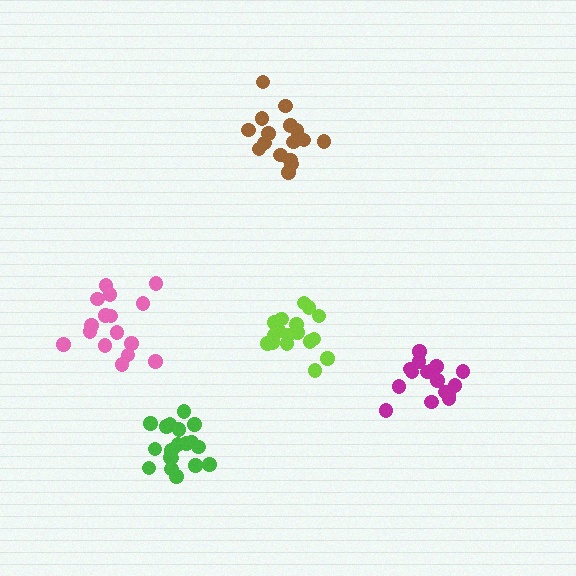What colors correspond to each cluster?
The clusters are colored: green, pink, brown, magenta, lime.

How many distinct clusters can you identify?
There are 5 distinct clusters.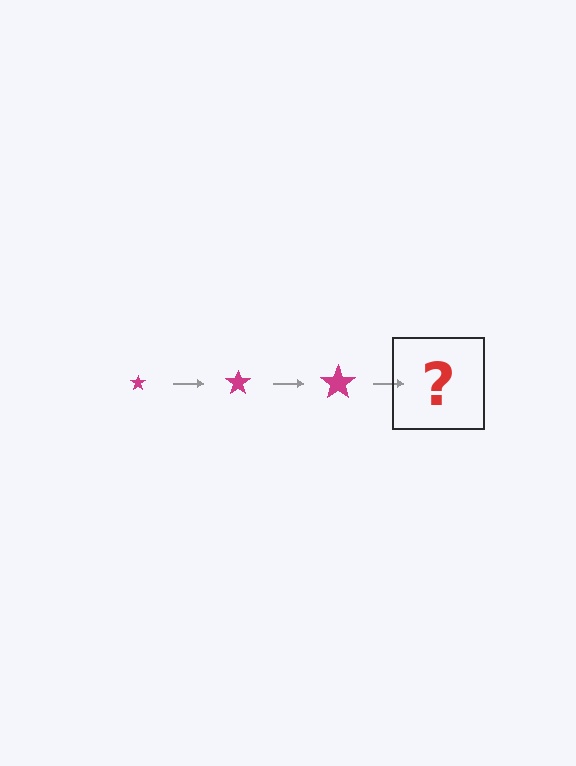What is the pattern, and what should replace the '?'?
The pattern is that the star gets progressively larger each step. The '?' should be a magenta star, larger than the previous one.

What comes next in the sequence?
The next element should be a magenta star, larger than the previous one.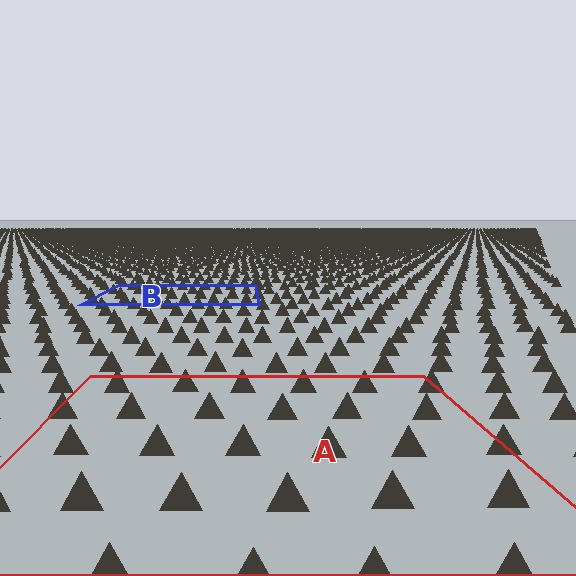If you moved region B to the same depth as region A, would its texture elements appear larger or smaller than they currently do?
They would appear larger. At a closer depth, the same texture elements are projected at a bigger on-screen size.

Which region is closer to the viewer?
Region A is closer. The texture elements there are larger and more spread out.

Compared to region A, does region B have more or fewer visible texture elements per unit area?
Region B has more texture elements per unit area — they are packed more densely because it is farther away.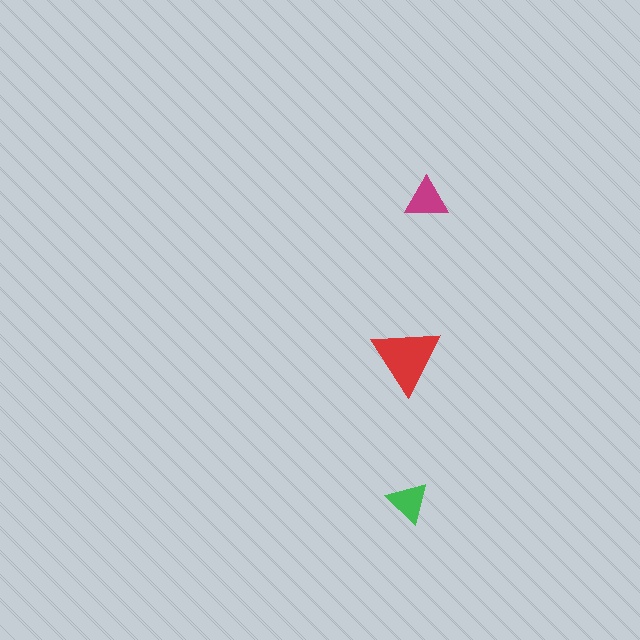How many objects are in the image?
There are 3 objects in the image.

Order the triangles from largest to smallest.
the red one, the magenta one, the green one.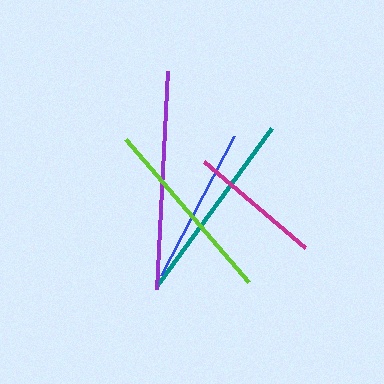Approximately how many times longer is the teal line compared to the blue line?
The teal line is approximately 1.2 times the length of the blue line.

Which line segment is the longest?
The purple line is the longest at approximately 219 pixels.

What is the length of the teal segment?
The teal segment is approximately 196 pixels long.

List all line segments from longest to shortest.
From longest to shortest: purple, teal, lime, blue, magenta.